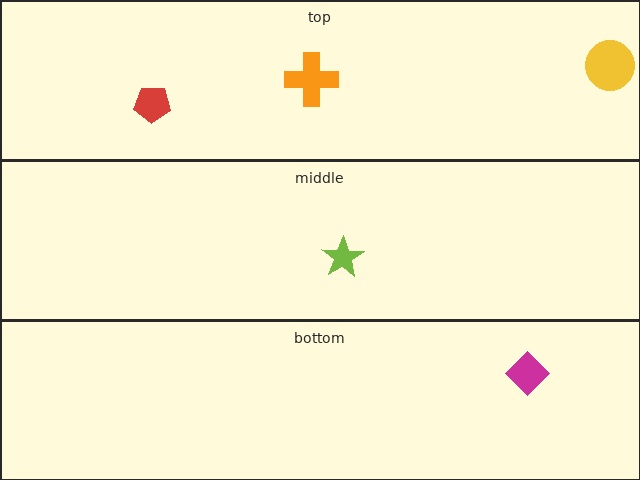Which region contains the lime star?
The middle region.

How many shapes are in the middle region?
1.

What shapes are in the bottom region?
The magenta diamond.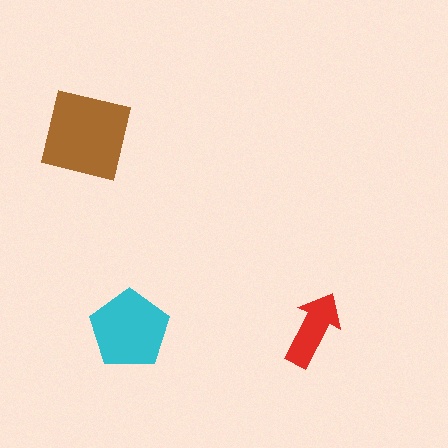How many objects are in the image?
There are 3 objects in the image.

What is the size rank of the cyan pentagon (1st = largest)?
2nd.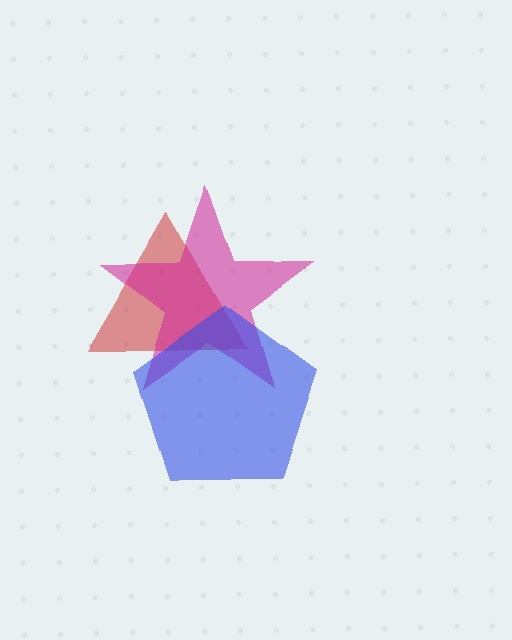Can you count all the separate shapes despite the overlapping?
Yes, there are 3 separate shapes.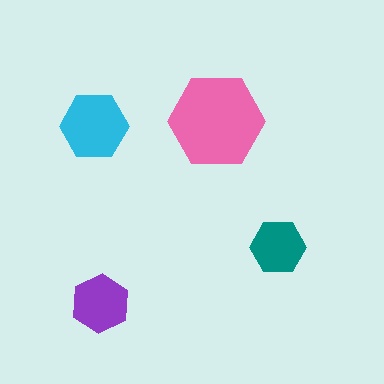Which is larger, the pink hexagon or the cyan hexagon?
The pink one.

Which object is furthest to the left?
The cyan hexagon is leftmost.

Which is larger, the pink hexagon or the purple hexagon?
The pink one.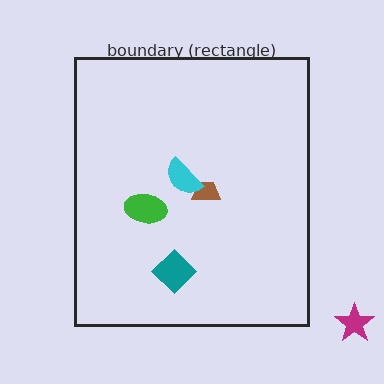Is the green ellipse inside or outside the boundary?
Inside.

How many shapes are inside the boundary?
4 inside, 1 outside.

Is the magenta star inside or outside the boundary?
Outside.